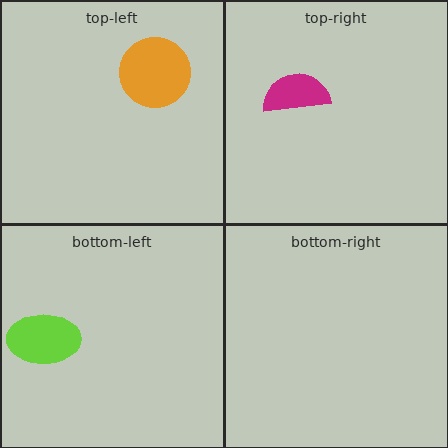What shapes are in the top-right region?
The magenta semicircle.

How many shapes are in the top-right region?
1.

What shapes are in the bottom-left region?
The lime ellipse.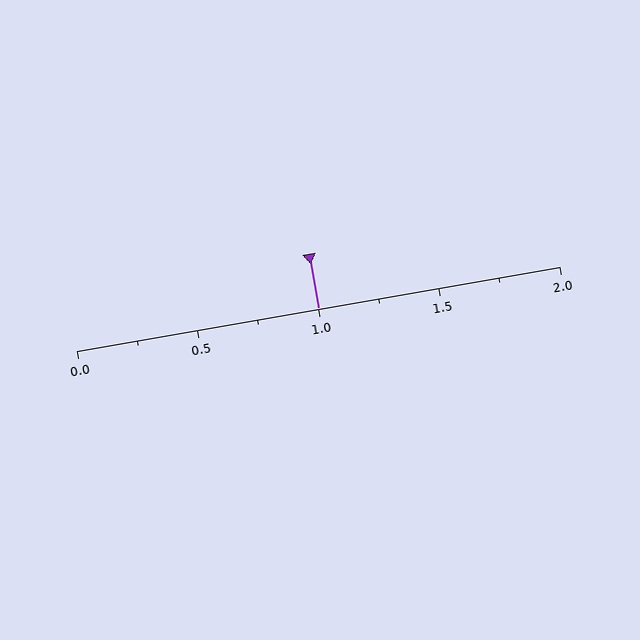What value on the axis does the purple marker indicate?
The marker indicates approximately 1.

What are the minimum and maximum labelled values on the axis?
The axis runs from 0.0 to 2.0.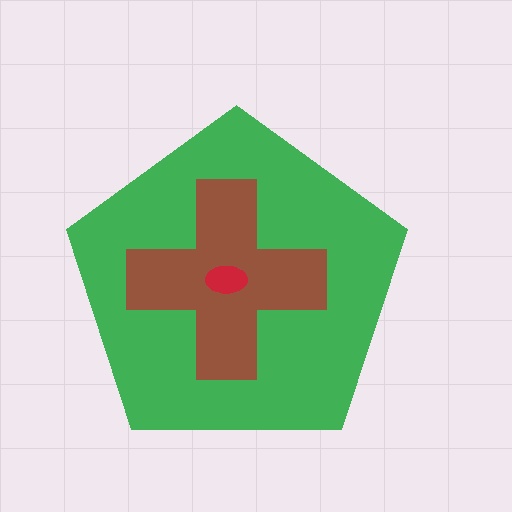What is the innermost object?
The red ellipse.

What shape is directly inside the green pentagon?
The brown cross.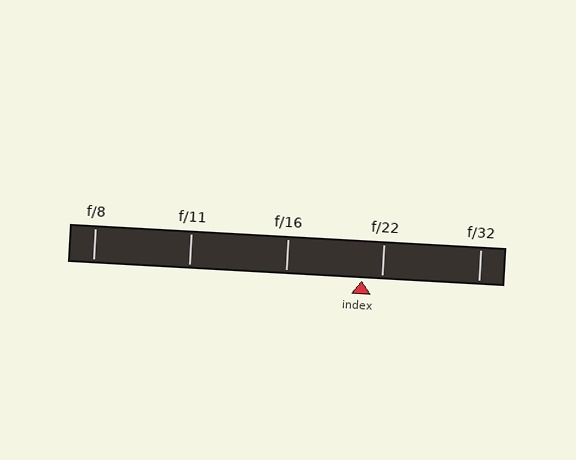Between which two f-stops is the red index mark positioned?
The index mark is between f/16 and f/22.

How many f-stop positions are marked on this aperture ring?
There are 5 f-stop positions marked.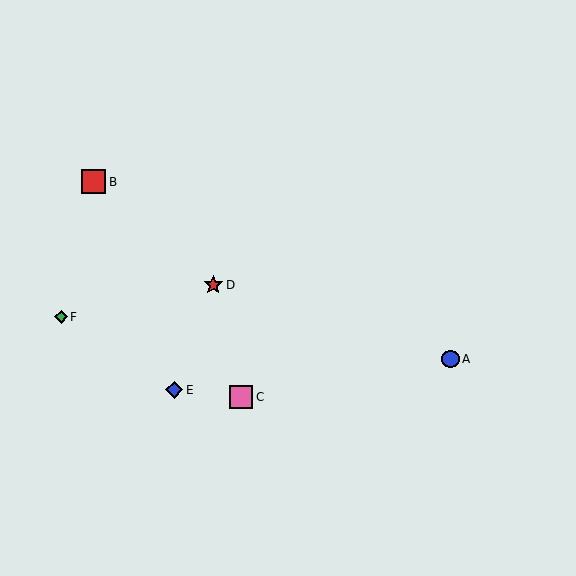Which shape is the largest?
The red square (labeled B) is the largest.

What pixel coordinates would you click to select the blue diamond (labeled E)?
Click at (174, 390) to select the blue diamond E.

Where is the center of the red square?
The center of the red square is at (94, 182).